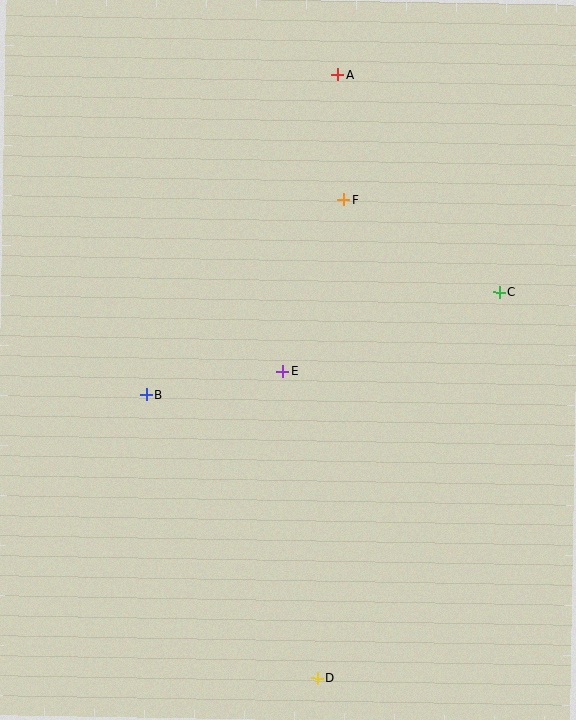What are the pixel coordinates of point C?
Point C is at (499, 292).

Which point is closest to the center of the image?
Point E at (282, 371) is closest to the center.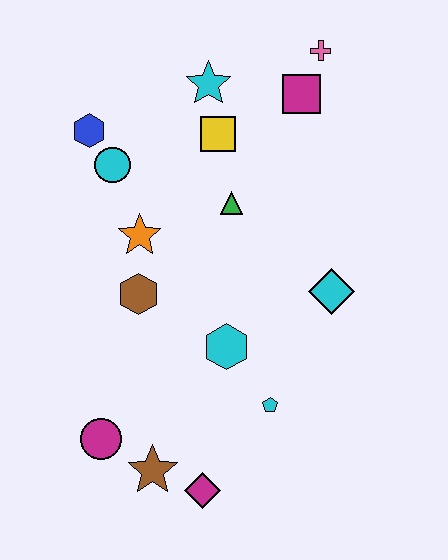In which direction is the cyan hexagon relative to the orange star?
The cyan hexagon is below the orange star.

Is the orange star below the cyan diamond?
No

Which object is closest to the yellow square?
The cyan star is closest to the yellow square.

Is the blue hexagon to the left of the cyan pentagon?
Yes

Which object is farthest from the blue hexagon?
The magenta diamond is farthest from the blue hexagon.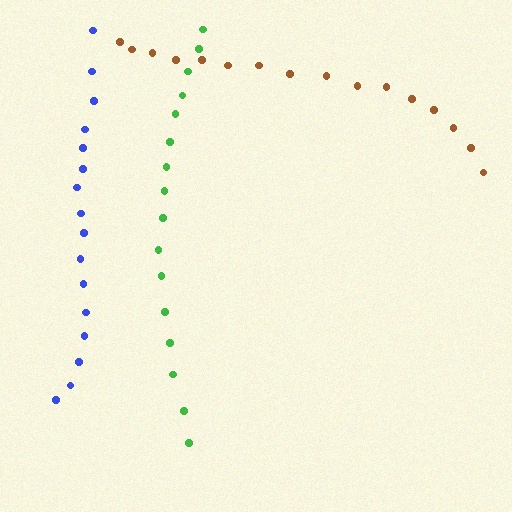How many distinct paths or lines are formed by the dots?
There are 3 distinct paths.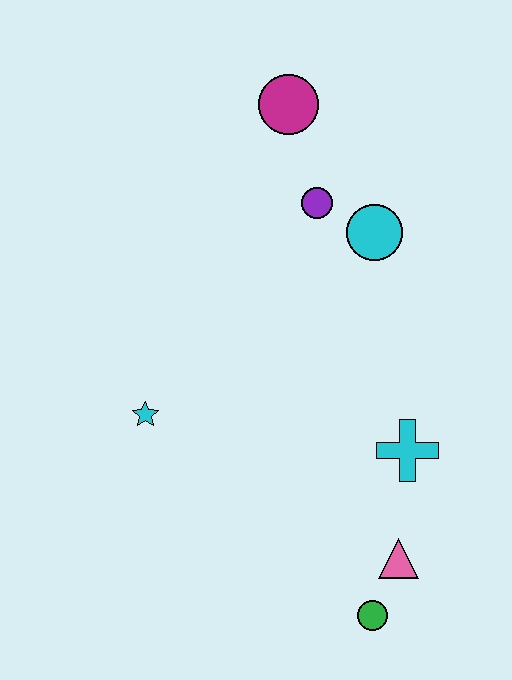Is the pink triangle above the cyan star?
No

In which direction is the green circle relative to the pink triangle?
The green circle is below the pink triangle.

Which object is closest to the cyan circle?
The purple circle is closest to the cyan circle.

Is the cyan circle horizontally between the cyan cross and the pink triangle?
No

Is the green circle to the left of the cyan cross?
Yes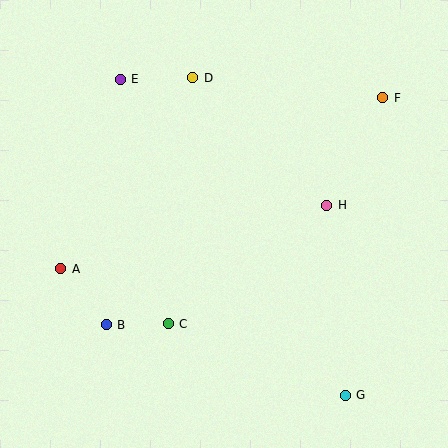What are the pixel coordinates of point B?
Point B is at (106, 325).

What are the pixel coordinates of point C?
Point C is at (168, 324).